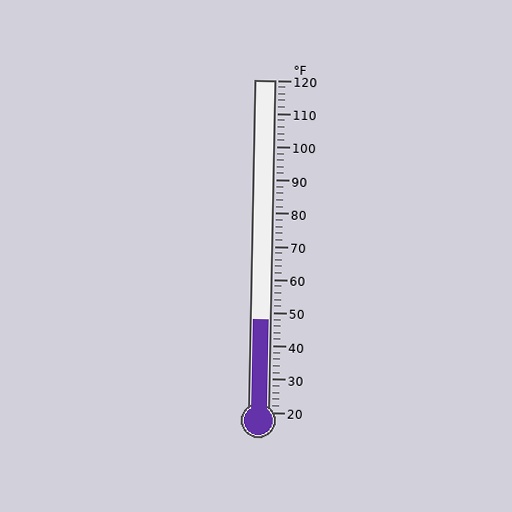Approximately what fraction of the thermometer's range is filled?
The thermometer is filled to approximately 30% of its range.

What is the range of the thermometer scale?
The thermometer scale ranges from 20°F to 120°F.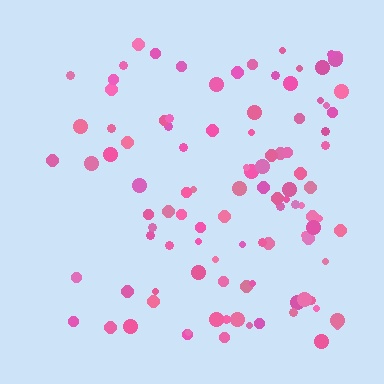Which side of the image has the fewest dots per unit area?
The left.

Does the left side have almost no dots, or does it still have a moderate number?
Still a moderate number, just noticeably fewer than the right.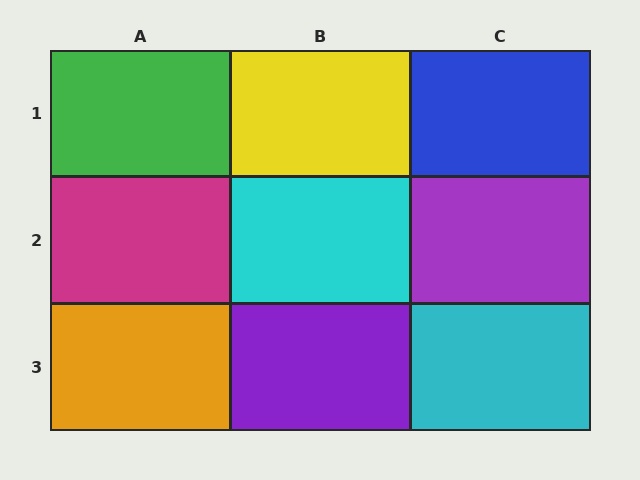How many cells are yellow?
1 cell is yellow.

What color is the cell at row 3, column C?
Cyan.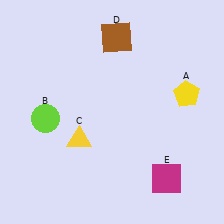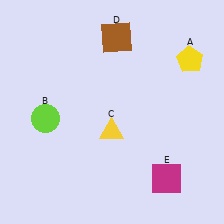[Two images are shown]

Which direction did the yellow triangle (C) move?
The yellow triangle (C) moved right.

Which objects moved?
The objects that moved are: the yellow pentagon (A), the yellow triangle (C).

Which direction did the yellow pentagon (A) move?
The yellow pentagon (A) moved up.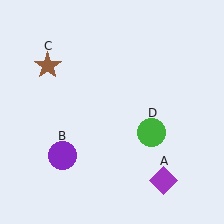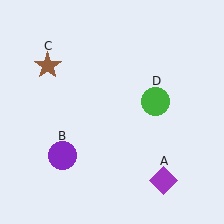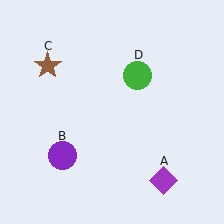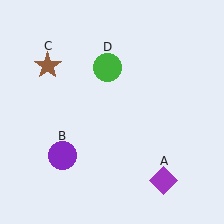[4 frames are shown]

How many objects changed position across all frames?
1 object changed position: green circle (object D).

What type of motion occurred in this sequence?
The green circle (object D) rotated counterclockwise around the center of the scene.